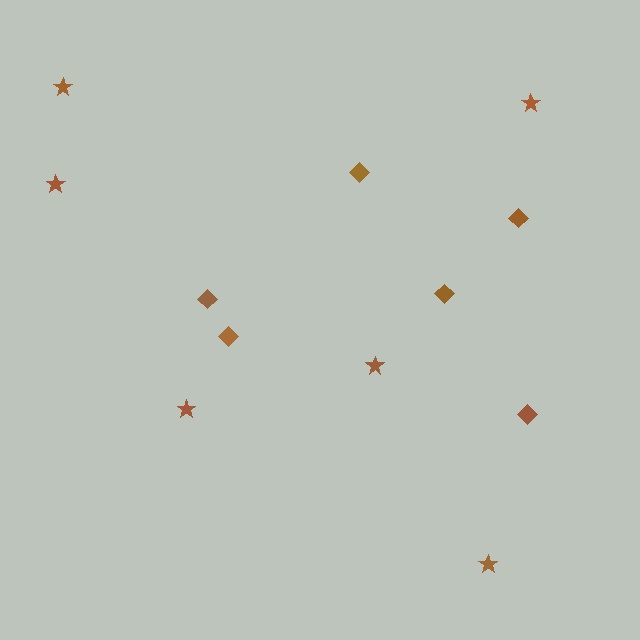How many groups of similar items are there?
There are 2 groups: one group of diamonds (6) and one group of stars (6).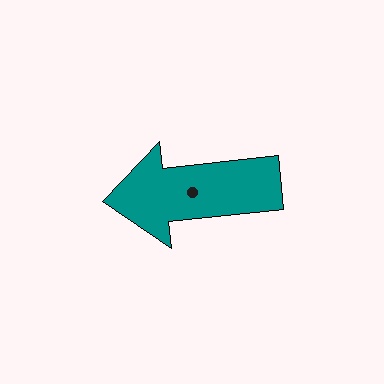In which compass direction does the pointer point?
West.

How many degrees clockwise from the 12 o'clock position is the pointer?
Approximately 264 degrees.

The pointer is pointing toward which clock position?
Roughly 9 o'clock.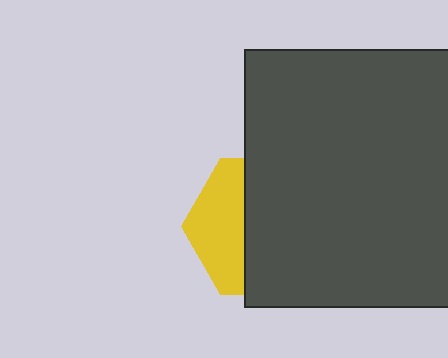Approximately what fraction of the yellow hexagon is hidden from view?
Roughly 64% of the yellow hexagon is hidden behind the dark gray square.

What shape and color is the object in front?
The object in front is a dark gray square.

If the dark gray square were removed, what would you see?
You would see the complete yellow hexagon.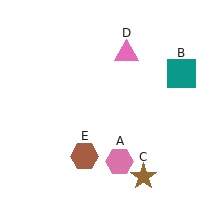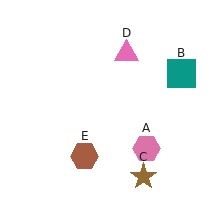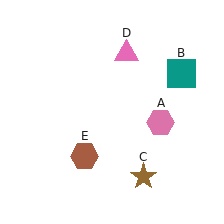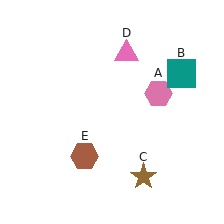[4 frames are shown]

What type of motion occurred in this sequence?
The pink hexagon (object A) rotated counterclockwise around the center of the scene.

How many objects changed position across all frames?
1 object changed position: pink hexagon (object A).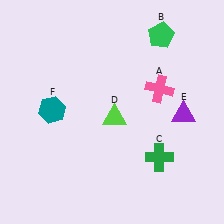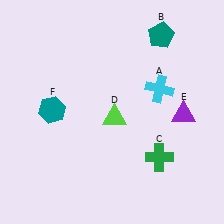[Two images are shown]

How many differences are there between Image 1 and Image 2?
There are 2 differences between the two images.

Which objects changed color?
A changed from pink to cyan. B changed from green to teal.